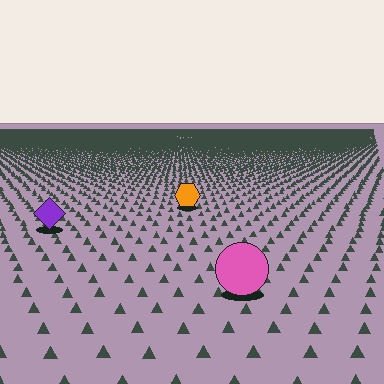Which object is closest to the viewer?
The pink circle is closest. The texture marks near it are larger and more spread out.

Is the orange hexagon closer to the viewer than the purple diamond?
No. The purple diamond is closer — you can tell from the texture gradient: the ground texture is coarser near it.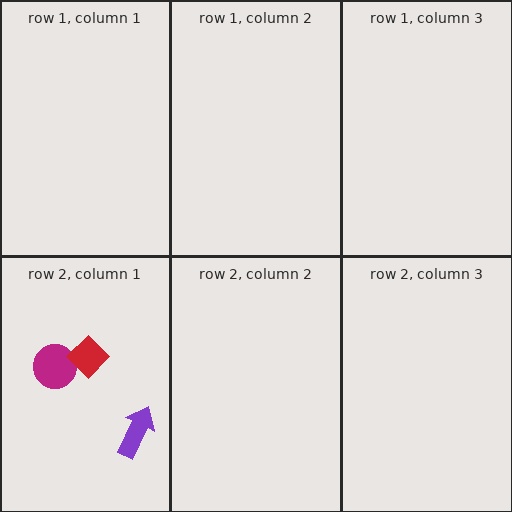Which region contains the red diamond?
The row 2, column 1 region.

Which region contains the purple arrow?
The row 2, column 1 region.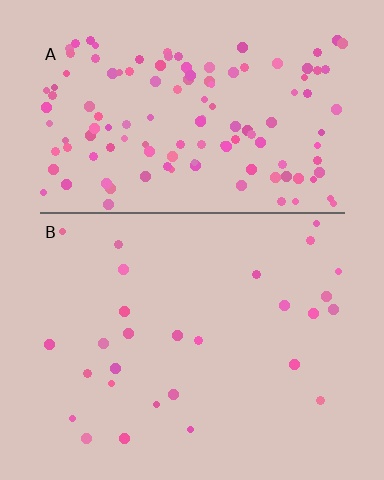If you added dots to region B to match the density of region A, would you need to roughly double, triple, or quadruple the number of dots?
Approximately quadruple.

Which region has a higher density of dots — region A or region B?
A (the top).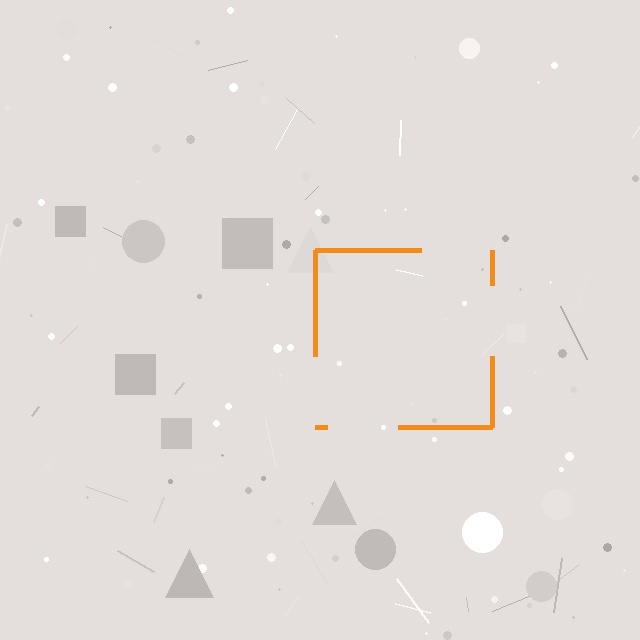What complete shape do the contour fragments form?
The contour fragments form a square.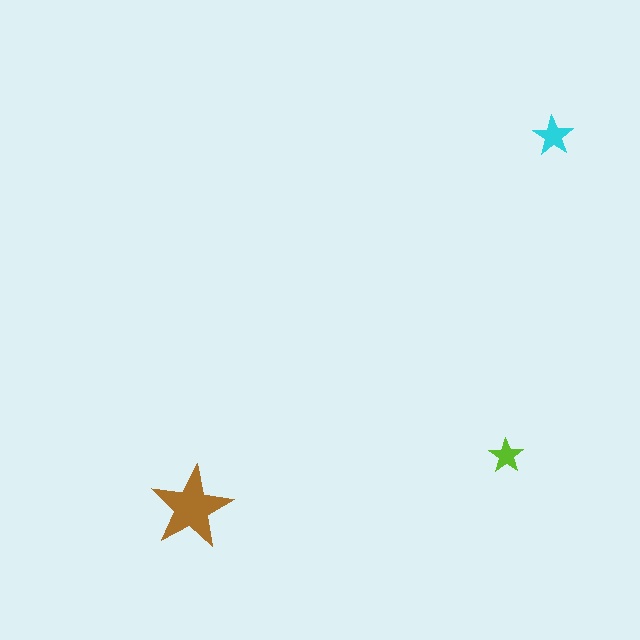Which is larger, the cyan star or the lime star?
The cyan one.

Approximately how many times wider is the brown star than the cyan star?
About 2 times wider.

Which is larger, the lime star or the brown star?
The brown one.